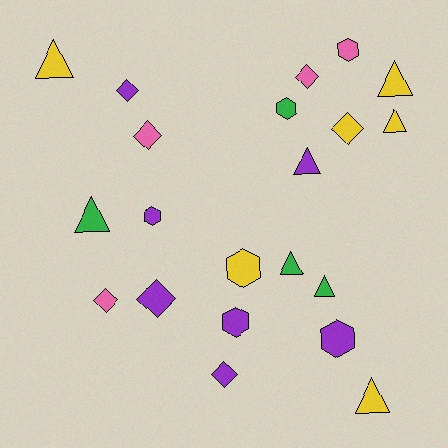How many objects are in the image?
There are 21 objects.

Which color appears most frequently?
Purple, with 7 objects.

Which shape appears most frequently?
Triangle, with 8 objects.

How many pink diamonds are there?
There are 3 pink diamonds.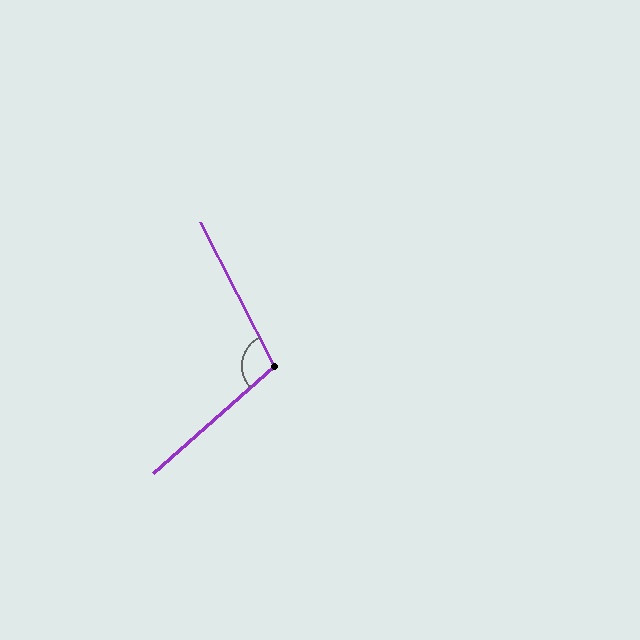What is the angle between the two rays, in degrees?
Approximately 104 degrees.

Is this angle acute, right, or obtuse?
It is obtuse.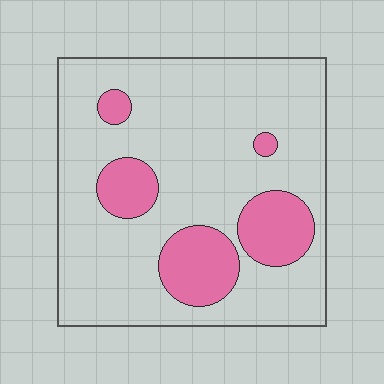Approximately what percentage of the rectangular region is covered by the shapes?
Approximately 20%.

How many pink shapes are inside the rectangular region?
5.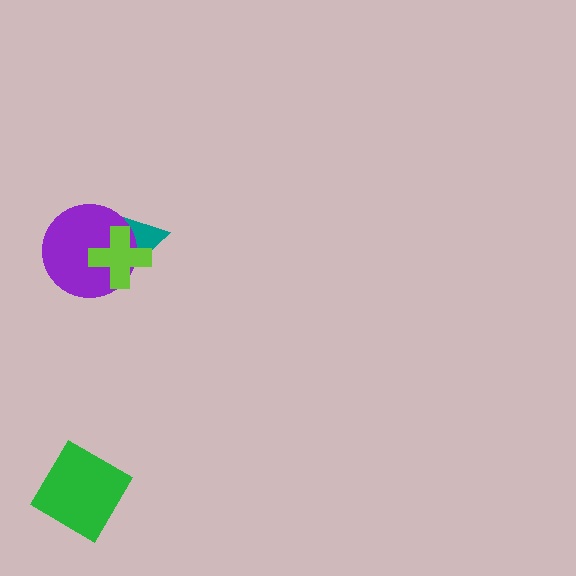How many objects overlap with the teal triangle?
2 objects overlap with the teal triangle.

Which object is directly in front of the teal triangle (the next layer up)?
The purple circle is directly in front of the teal triangle.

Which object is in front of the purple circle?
The lime cross is in front of the purple circle.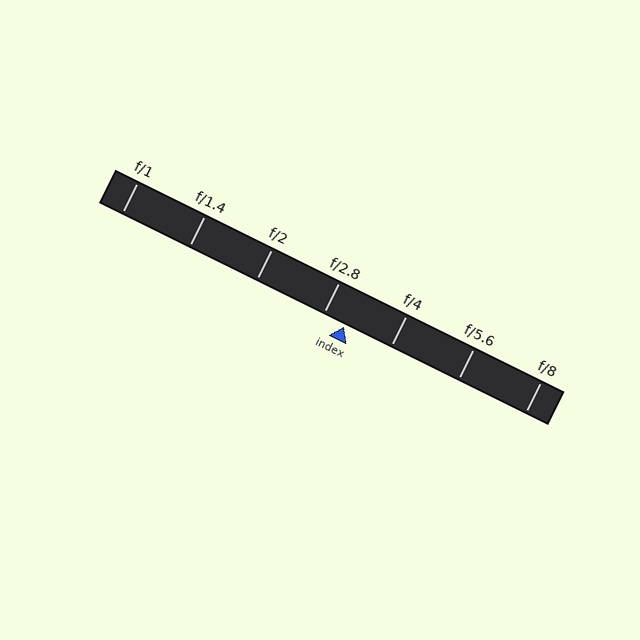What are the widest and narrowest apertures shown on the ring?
The widest aperture shown is f/1 and the narrowest is f/8.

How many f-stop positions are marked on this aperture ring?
There are 7 f-stop positions marked.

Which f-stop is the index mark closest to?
The index mark is closest to f/2.8.